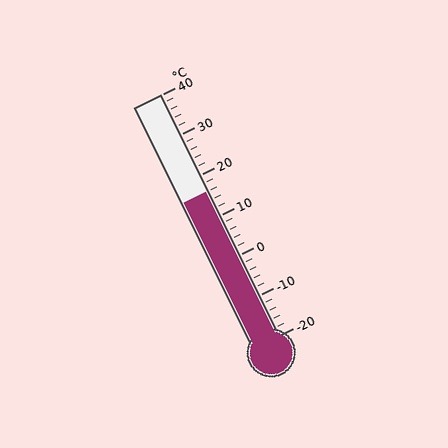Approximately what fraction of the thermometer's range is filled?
The thermometer is filled to approximately 60% of its range.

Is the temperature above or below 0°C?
The temperature is above 0°C.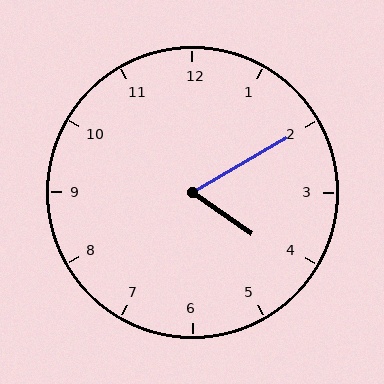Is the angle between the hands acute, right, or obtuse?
It is acute.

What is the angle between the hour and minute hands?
Approximately 65 degrees.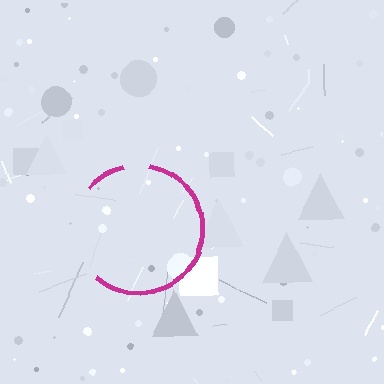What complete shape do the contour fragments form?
The contour fragments form a circle.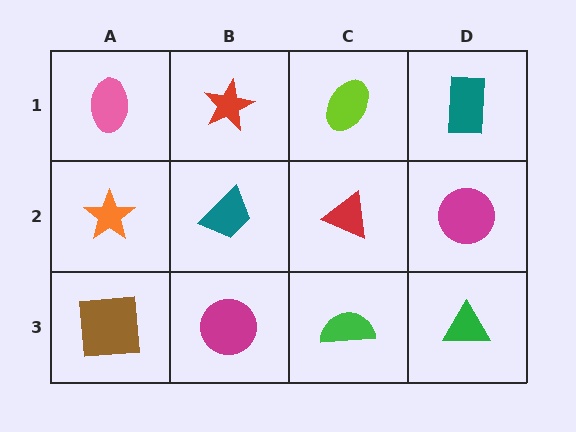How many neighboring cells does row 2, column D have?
3.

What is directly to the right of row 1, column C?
A teal rectangle.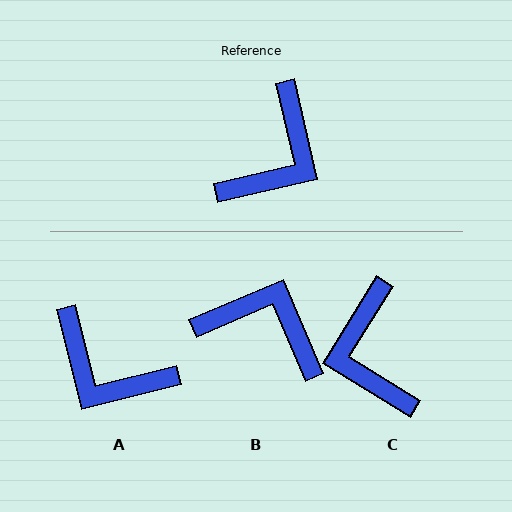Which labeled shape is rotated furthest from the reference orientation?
C, about 135 degrees away.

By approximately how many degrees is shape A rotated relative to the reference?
Approximately 89 degrees clockwise.